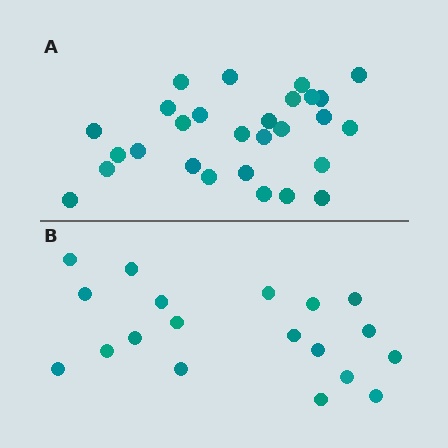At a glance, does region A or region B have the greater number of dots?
Region A (the top region) has more dots.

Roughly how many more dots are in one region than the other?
Region A has roughly 8 or so more dots than region B.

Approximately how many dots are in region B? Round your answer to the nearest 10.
About 20 dots. (The exact count is 19, which rounds to 20.)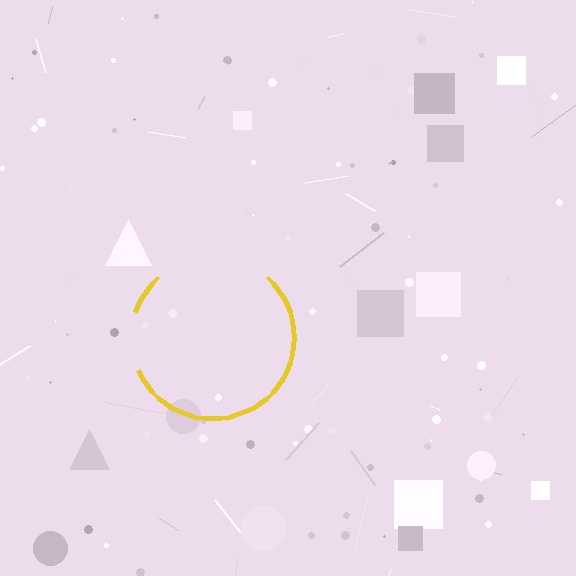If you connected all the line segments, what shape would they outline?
They would outline a circle.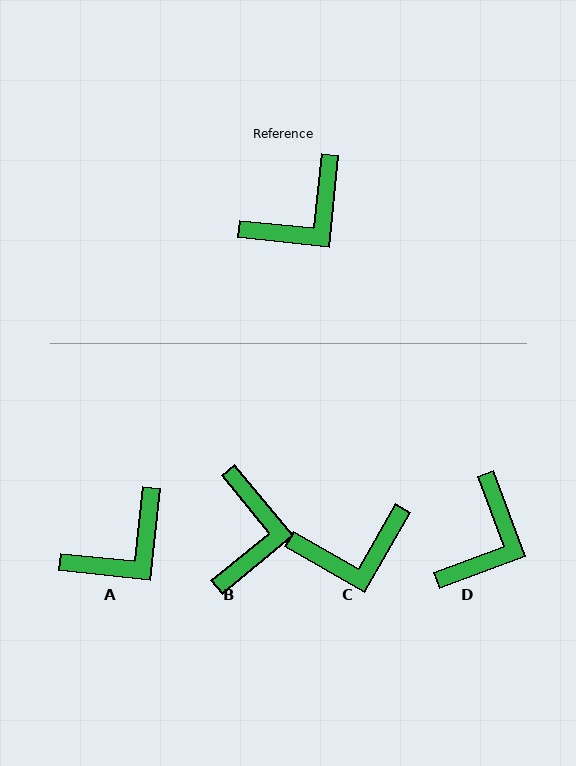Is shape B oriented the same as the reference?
No, it is off by about 45 degrees.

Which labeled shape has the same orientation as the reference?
A.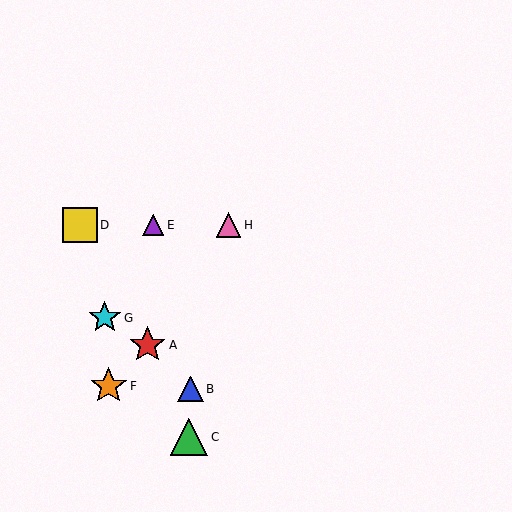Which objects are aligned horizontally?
Objects D, E, H are aligned horizontally.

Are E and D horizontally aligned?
Yes, both are at y≈225.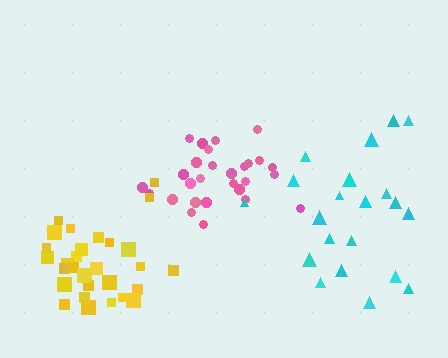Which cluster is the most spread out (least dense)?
Cyan.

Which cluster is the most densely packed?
Yellow.